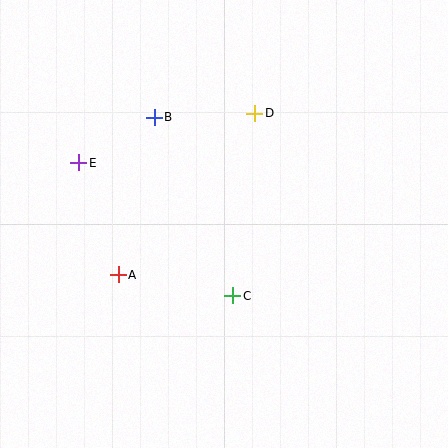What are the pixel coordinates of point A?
Point A is at (118, 275).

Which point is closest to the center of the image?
Point C at (233, 296) is closest to the center.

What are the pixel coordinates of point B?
Point B is at (154, 117).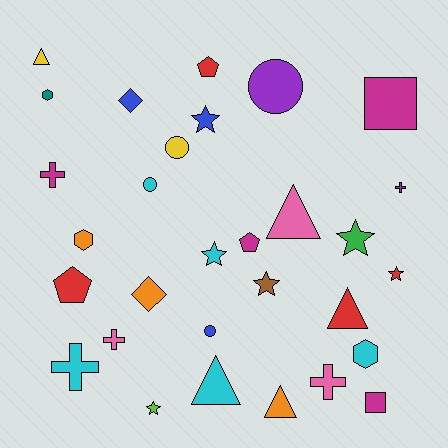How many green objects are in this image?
There is 1 green object.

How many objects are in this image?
There are 30 objects.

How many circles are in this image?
There are 4 circles.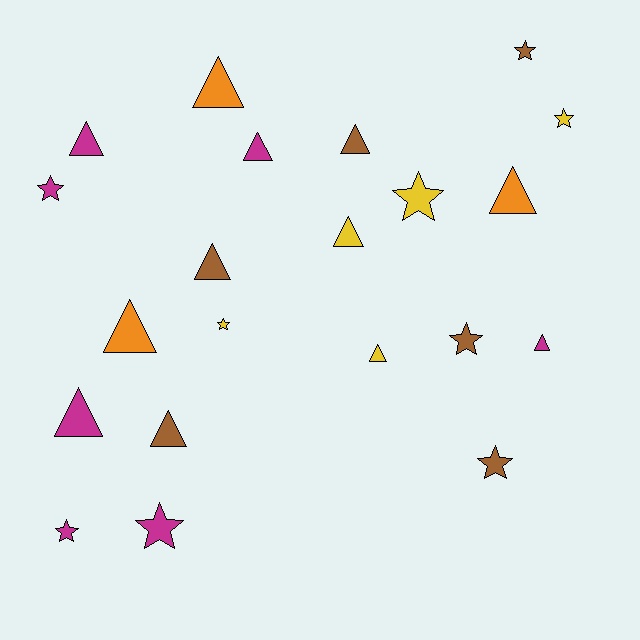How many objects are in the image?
There are 21 objects.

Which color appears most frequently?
Magenta, with 7 objects.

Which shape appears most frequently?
Triangle, with 12 objects.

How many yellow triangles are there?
There are 2 yellow triangles.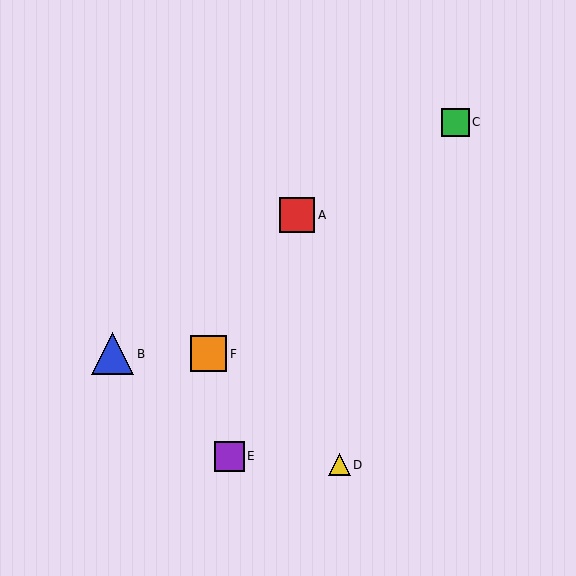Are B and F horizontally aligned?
Yes, both are at y≈354.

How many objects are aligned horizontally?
2 objects (B, F) are aligned horizontally.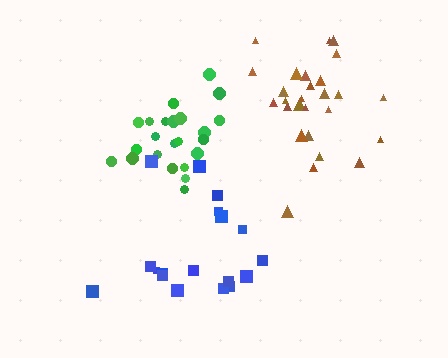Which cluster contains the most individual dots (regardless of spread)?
Brown (28).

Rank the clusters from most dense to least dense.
green, brown, blue.